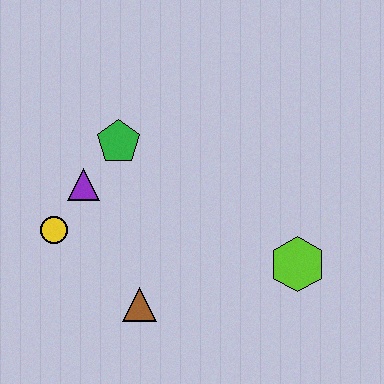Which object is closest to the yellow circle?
The purple triangle is closest to the yellow circle.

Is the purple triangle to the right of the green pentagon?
No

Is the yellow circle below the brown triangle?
No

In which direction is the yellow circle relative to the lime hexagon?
The yellow circle is to the left of the lime hexagon.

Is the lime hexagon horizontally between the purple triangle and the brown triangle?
No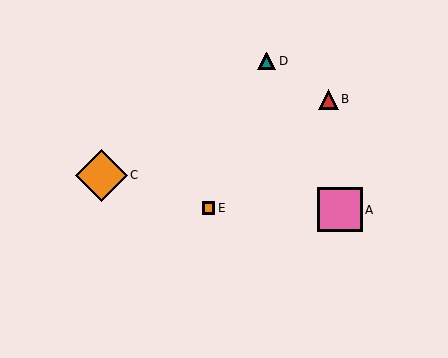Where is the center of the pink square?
The center of the pink square is at (340, 210).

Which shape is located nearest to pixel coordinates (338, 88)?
The red triangle (labeled B) at (328, 99) is nearest to that location.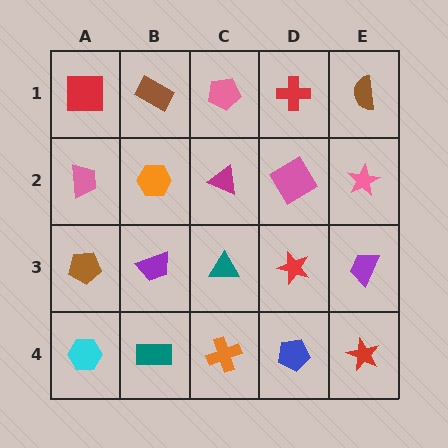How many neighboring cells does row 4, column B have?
3.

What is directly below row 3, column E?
A red star.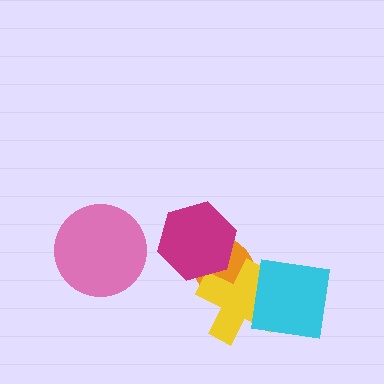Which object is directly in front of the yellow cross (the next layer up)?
The cyan square is directly in front of the yellow cross.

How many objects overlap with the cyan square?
2 objects overlap with the cyan square.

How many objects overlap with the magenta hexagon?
2 objects overlap with the magenta hexagon.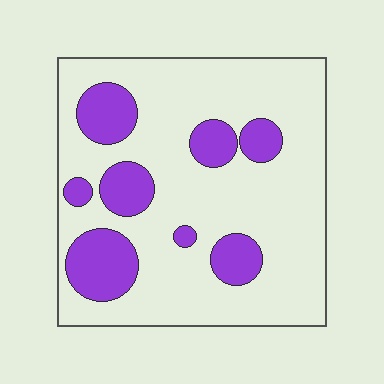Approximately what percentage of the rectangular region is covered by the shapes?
Approximately 25%.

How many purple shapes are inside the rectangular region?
8.